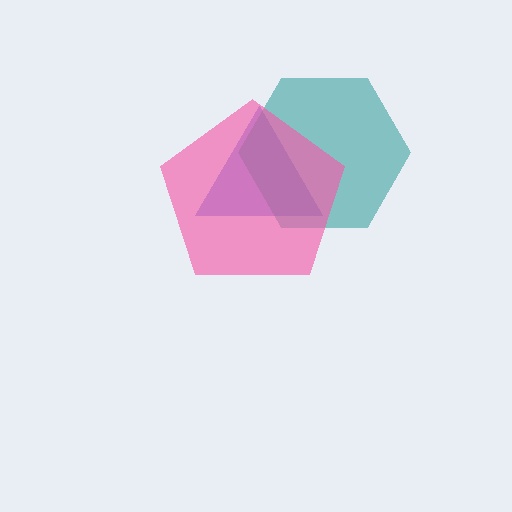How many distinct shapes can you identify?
There are 3 distinct shapes: a blue triangle, a teal hexagon, a pink pentagon.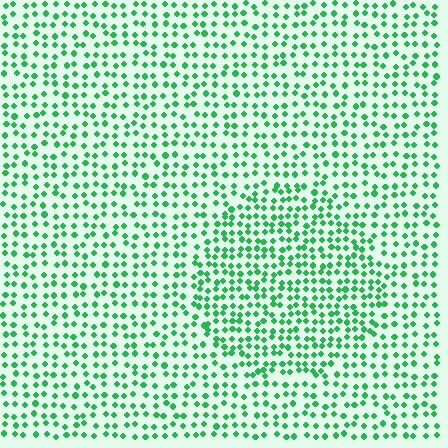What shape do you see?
I see a circle.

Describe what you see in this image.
The image contains small green elements arranged at two different densities. A circle-shaped region is visible where the elements are more densely packed than the surrounding area.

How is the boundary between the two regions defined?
The boundary is defined by a change in element density (approximately 1.5x ratio). All elements are the same color, size, and shape.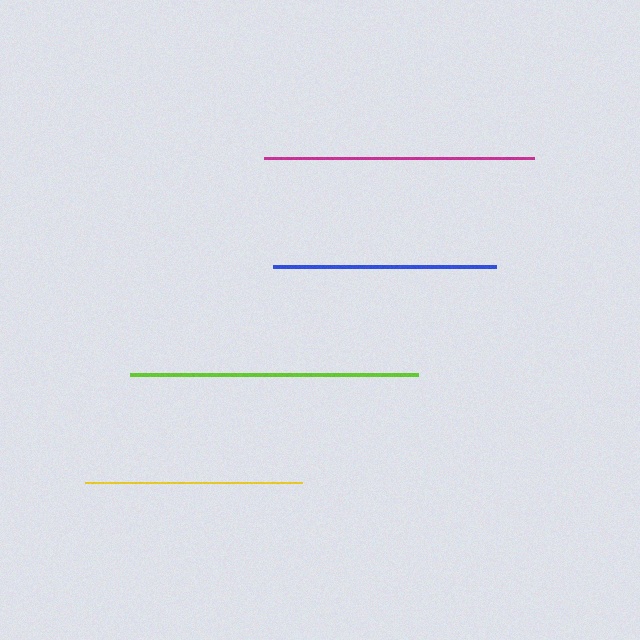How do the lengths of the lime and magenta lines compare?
The lime and magenta lines are approximately the same length.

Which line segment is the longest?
The lime line is the longest at approximately 288 pixels.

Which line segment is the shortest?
The yellow line is the shortest at approximately 217 pixels.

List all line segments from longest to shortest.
From longest to shortest: lime, magenta, blue, yellow.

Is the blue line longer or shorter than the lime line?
The lime line is longer than the blue line.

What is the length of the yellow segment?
The yellow segment is approximately 217 pixels long.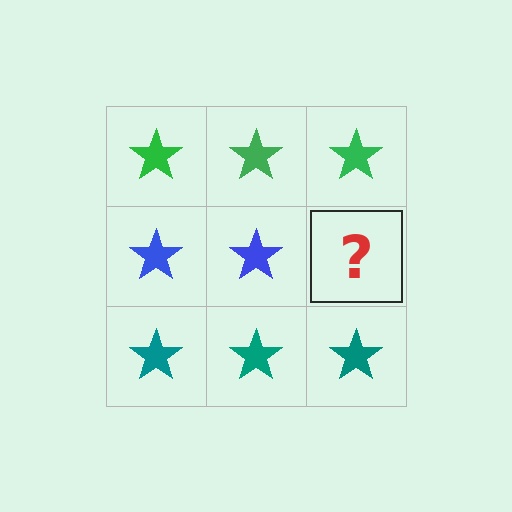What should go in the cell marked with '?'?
The missing cell should contain a blue star.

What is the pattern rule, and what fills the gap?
The rule is that each row has a consistent color. The gap should be filled with a blue star.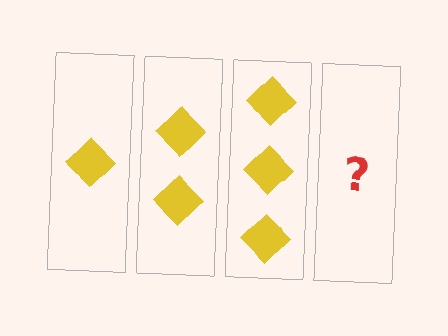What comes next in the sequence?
The next element should be 4 diamonds.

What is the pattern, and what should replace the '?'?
The pattern is that each step adds one more diamond. The '?' should be 4 diamonds.